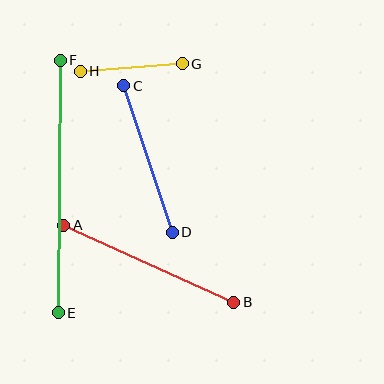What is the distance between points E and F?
The distance is approximately 253 pixels.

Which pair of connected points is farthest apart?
Points E and F are farthest apart.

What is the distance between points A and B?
The distance is approximately 187 pixels.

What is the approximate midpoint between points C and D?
The midpoint is at approximately (148, 159) pixels.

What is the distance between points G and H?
The distance is approximately 102 pixels.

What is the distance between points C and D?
The distance is approximately 154 pixels.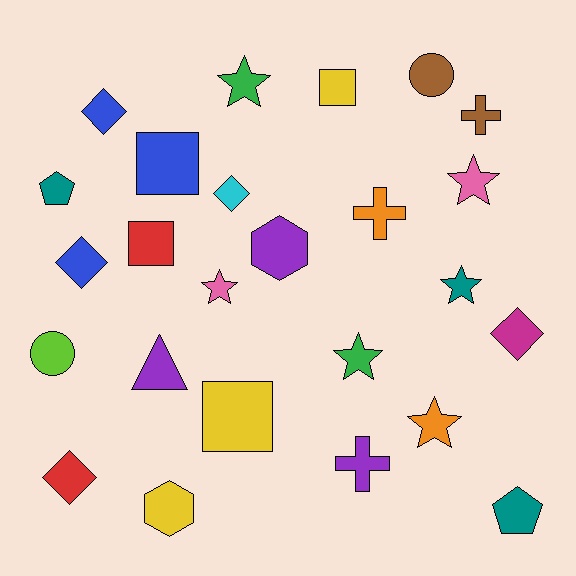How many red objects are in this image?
There are 2 red objects.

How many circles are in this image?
There are 2 circles.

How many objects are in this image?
There are 25 objects.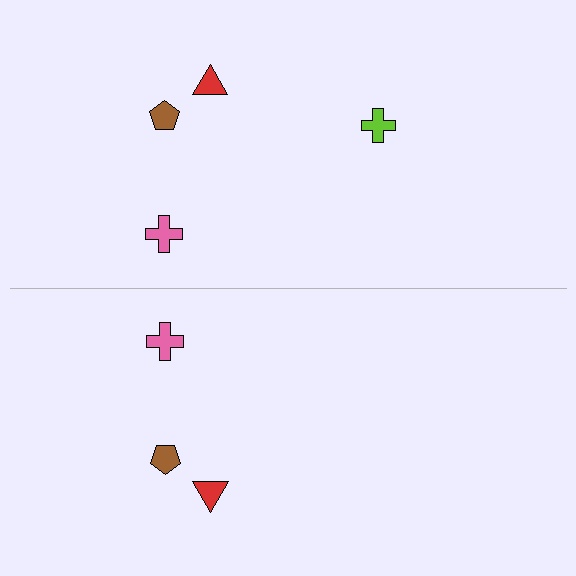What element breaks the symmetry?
A lime cross is missing from the bottom side.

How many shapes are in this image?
There are 7 shapes in this image.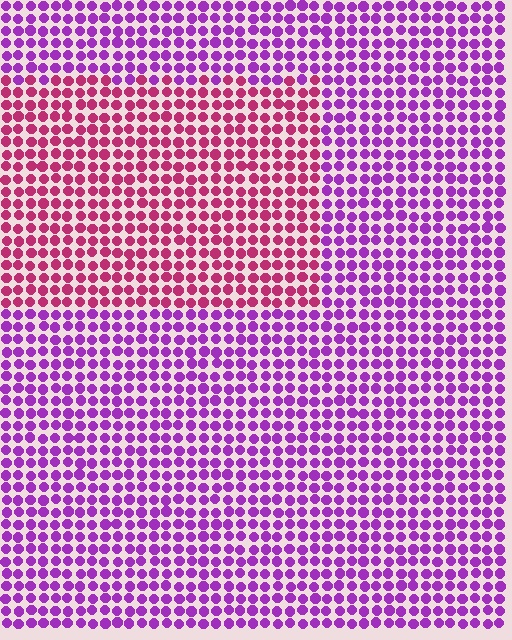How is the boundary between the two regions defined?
The boundary is defined purely by a slight shift in hue (about 44 degrees). Spacing, size, and orientation are identical on both sides.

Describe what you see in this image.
The image is filled with small purple elements in a uniform arrangement. A rectangle-shaped region is visible where the elements are tinted to a slightly different hue, forming a subtle color boundary.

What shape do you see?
I see a rectangle.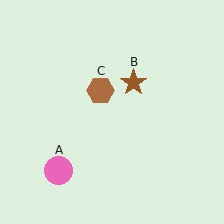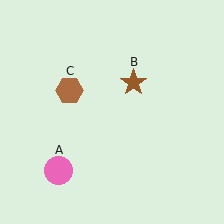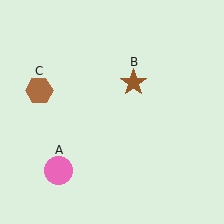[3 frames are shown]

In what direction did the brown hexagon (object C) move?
The brown hexagon (object C) moved left.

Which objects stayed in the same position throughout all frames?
Pink circle (object A) and brown star (object B) remained stationary.